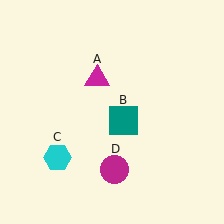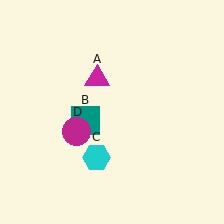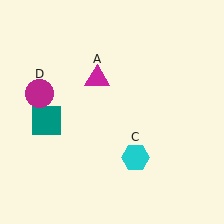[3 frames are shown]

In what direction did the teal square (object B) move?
The teal square (object B) moved left.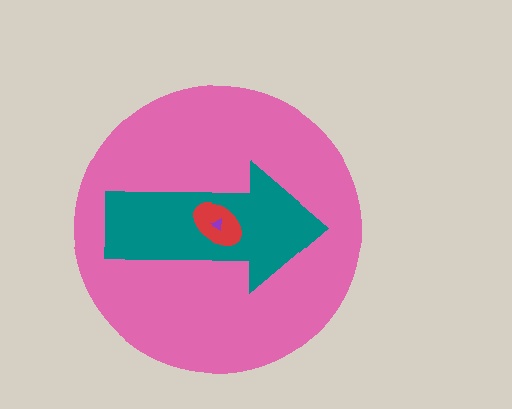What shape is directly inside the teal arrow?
The red ellipse.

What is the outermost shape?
The pink circle.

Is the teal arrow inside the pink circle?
Yes.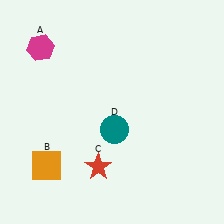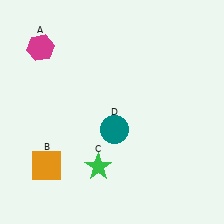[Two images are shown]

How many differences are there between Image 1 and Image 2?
There is 1 difference between the two images.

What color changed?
The star (C) changed from red in Image 1 to green in Image 2.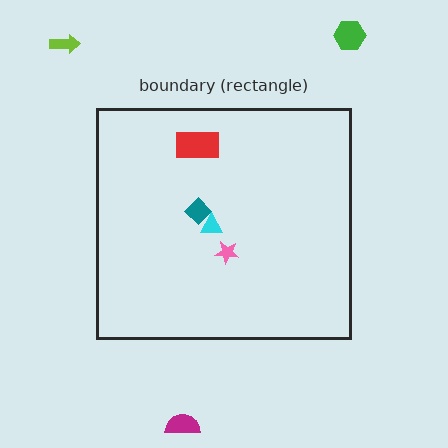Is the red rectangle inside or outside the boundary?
Inside.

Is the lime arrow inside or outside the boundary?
Outside.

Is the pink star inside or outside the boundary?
Inside.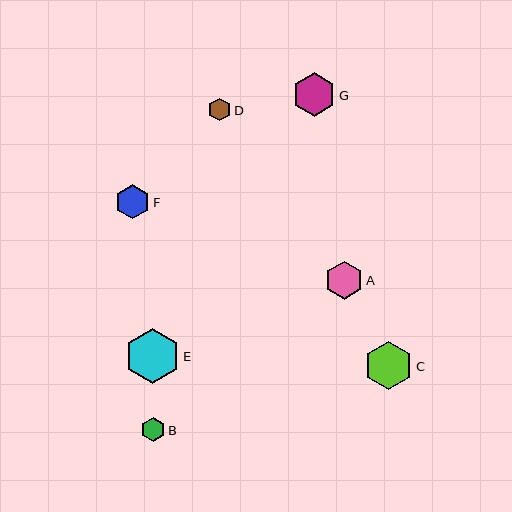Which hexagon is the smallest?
Hexagon D is the smallest with a size of approximately 23 pixels.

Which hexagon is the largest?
Hexagon E is the largest with a size of approximately 55 pixels.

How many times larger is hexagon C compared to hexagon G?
Hexagon C is approximately 1.1 times the size of hexagon G.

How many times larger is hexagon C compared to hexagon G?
Hexagon C is approximately 1.1 times the size of hexagon G.